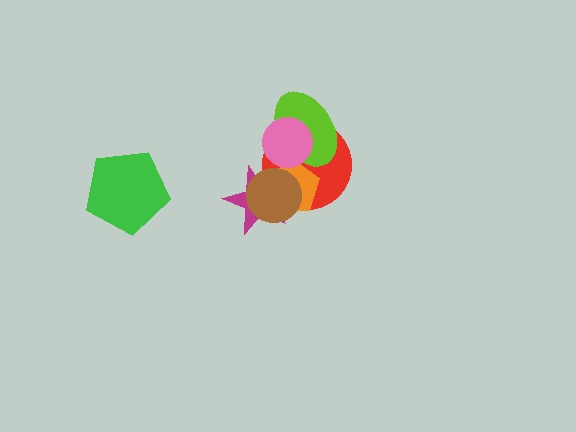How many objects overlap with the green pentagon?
0 objects overlap with the green pentagon.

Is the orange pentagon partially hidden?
Yes, it is partially covered by another shape.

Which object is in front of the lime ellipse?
The pink circle is in front of the lime ellipse.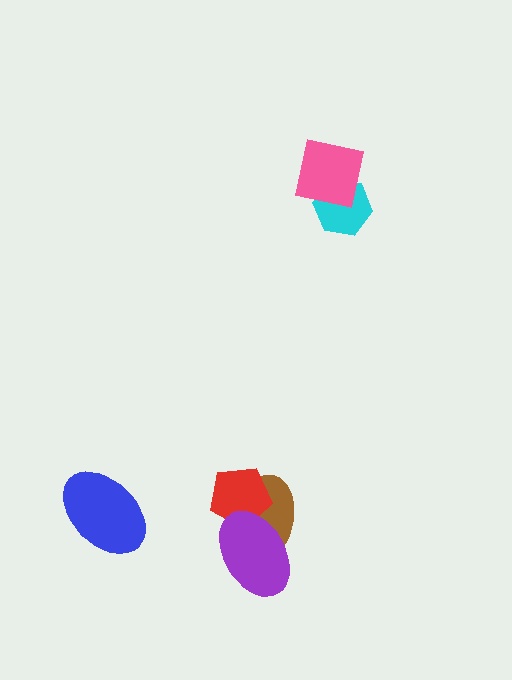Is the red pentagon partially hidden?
Yes, it is partially covered by another shape.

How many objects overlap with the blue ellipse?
0 objects overlap with the blue ellipse.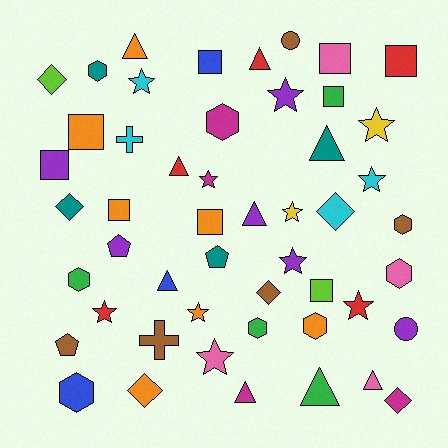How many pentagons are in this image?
There are 3 pentagons.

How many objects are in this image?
There are 50 objects.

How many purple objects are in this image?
There are 6 purple objects.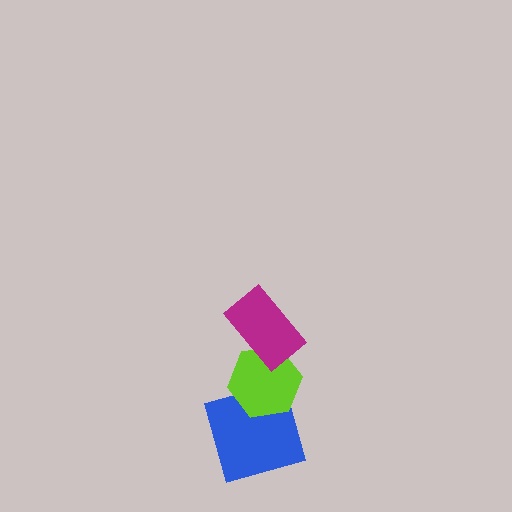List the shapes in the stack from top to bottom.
From top to bottom: the magenta rectangle, the lime hexagon, the blue square.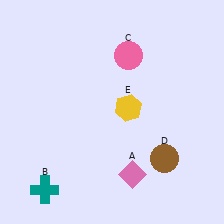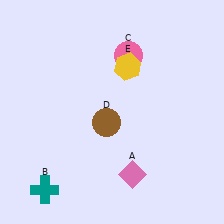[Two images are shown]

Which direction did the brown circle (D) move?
The brown circle (D) moved left.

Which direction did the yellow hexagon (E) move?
The yellow hexagon (E) moved up.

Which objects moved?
The objects that moved are: the brown circle (D), the yellow hexagon (E).